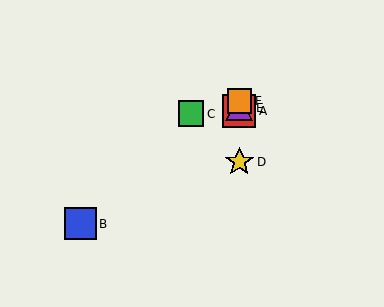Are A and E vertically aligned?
Yes, both are at x≈239.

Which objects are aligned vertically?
Objects A, D, E, F are aligned vertically.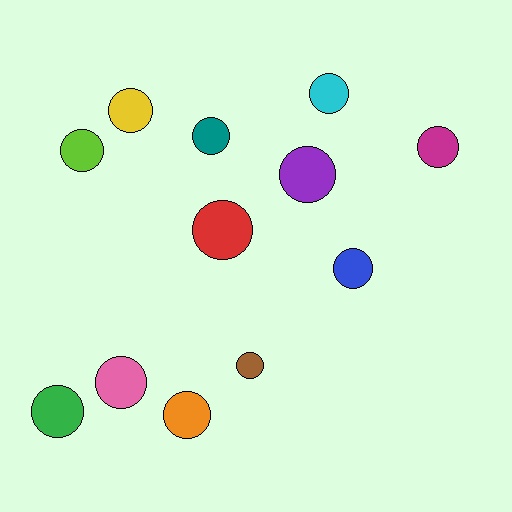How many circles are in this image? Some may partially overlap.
There are 12 circles.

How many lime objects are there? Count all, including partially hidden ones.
There is 1 lime object.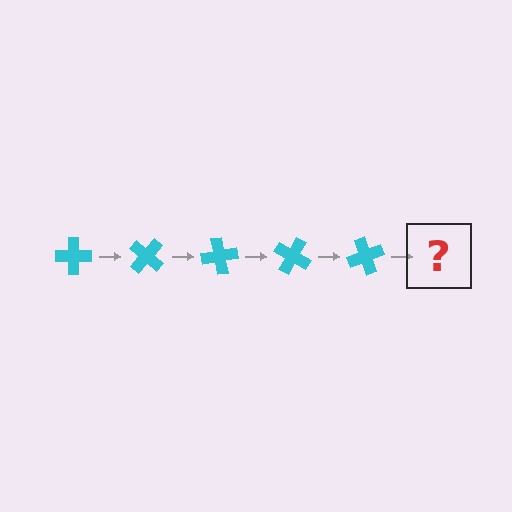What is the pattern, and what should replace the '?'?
The pattern is that the cross rotates 40 degrees each step. The '?' should be a cyan cross rotated 200 degrees.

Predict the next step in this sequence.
The next step is a cyan cross rotated 200 degrees.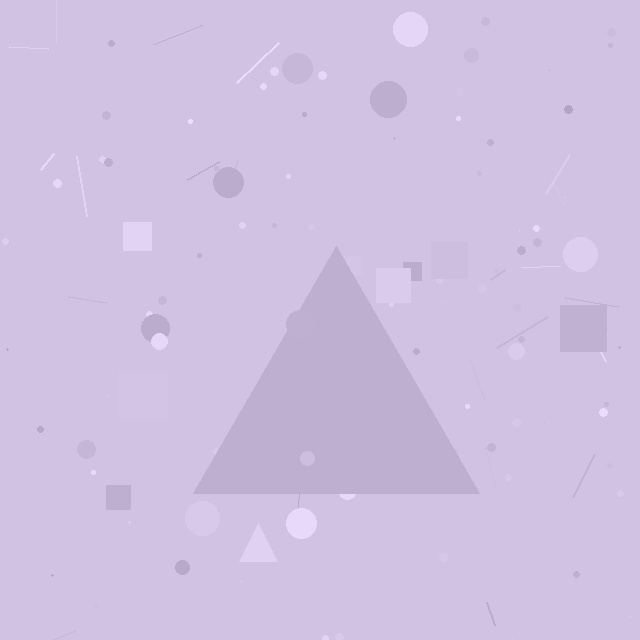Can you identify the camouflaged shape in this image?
The camouflaged shape is a triangle.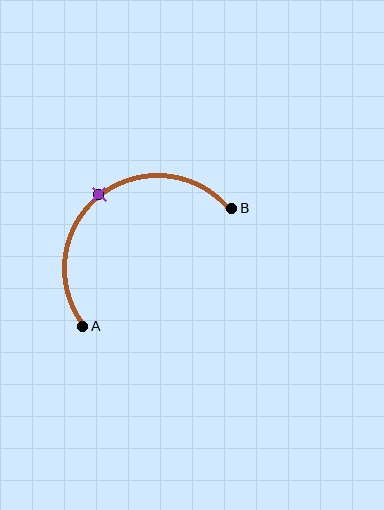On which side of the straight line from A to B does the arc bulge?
The arc bulges above and to the left of the straight line connecting A and B.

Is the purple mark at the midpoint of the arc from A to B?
Yes. The purple mark lies on the arc at equal arc-length from both A and B — it is the arc midpoint.